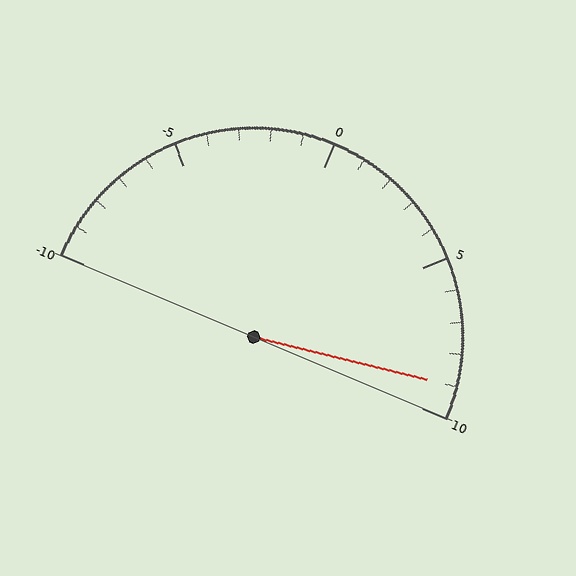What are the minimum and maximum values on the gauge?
The gauge ranges from -10 to 10.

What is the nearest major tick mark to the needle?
The nearest major tick mark is 10.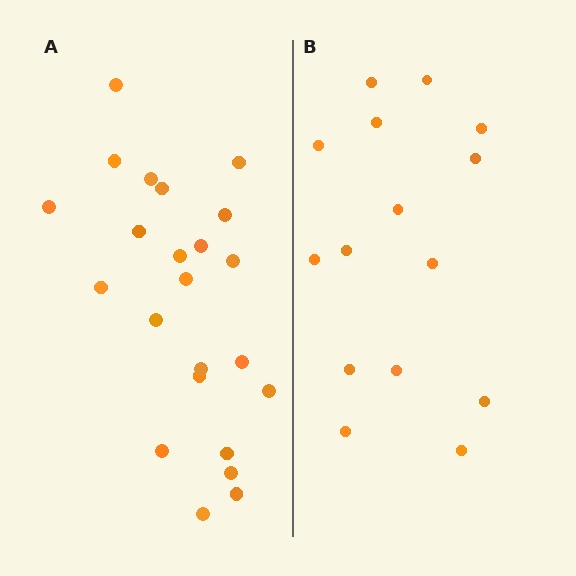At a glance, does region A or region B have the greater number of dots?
Region A (the left region) has more dots.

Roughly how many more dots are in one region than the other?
Region A has roughly 8 or so more dots than region B.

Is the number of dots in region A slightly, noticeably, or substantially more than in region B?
Region A has substantially more. The ratio is roughly 1.5 to 1.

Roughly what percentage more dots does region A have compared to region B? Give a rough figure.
About 55% more.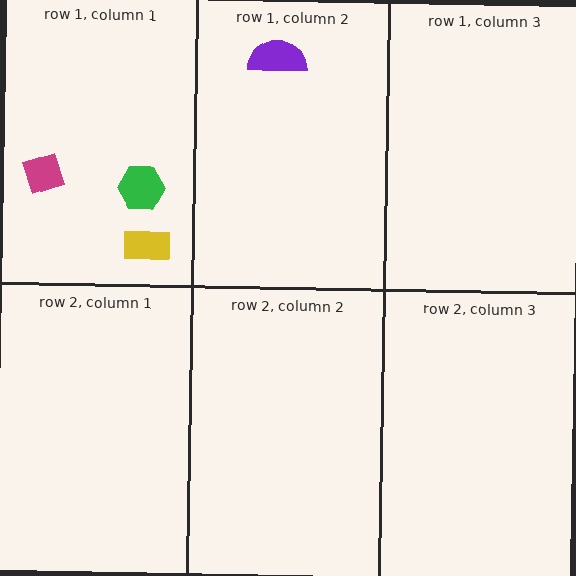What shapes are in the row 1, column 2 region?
The purple semicircle.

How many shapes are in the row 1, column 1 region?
3.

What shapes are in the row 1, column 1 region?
The yellow rectangle, the magenta diamond, the green hexagon.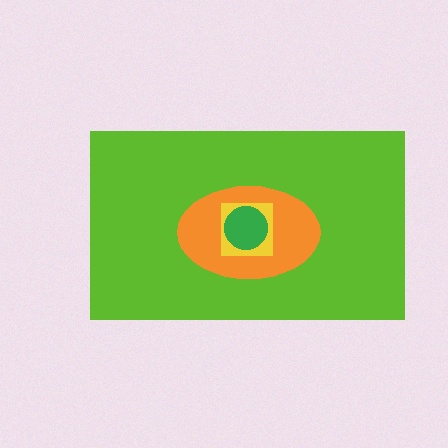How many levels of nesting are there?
4.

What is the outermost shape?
The lime rectangle.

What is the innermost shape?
The green circle.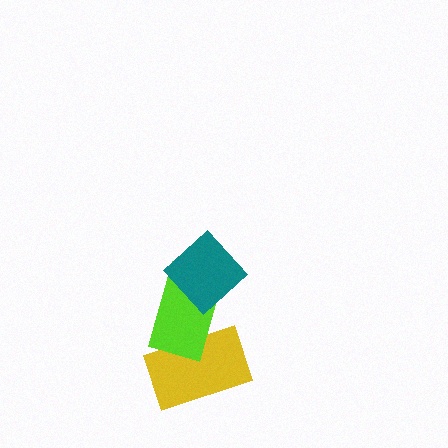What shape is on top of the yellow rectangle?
The lime rectangle is on top of the yellow rectangle.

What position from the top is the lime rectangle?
The lime rectangle is 2nd from the top.